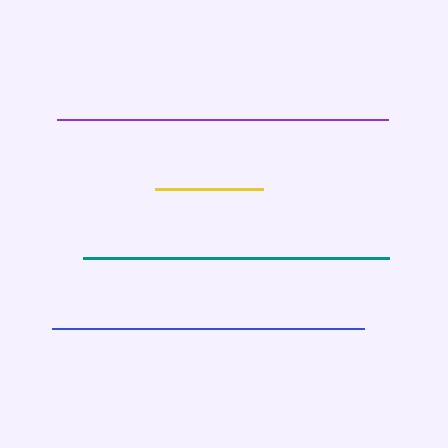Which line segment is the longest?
The purple line is the longest at approximately 331 pixels.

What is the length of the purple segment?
The purple segment is approximately 331 pixels long.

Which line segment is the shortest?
The yellow line is the shortest at approximately 108 pixels.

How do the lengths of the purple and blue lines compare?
The purple and blue lines are approximately the same length.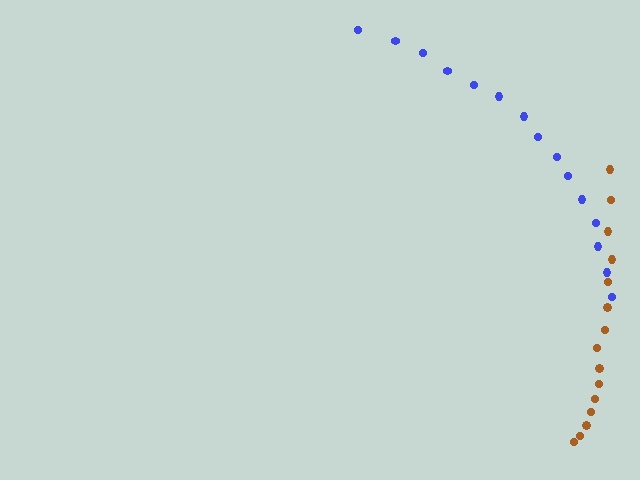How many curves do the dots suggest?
There are 2 distinct paths.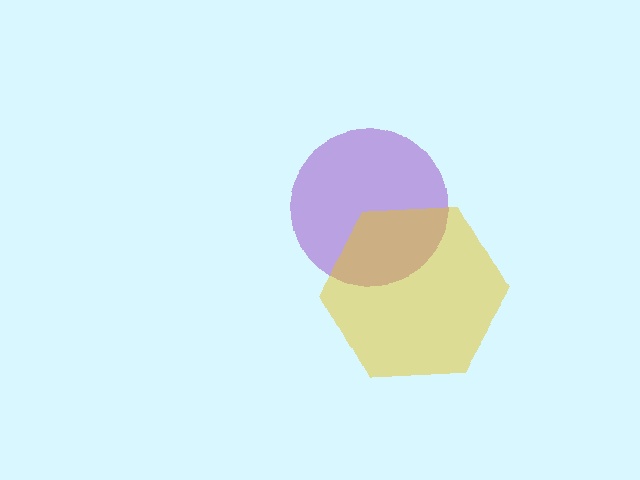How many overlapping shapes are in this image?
There are 2 overlapping shapes in the image.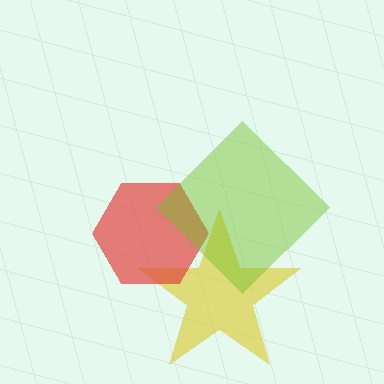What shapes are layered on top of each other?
The layered shapes are: a yellow star, a red hexagon, a lime diamond.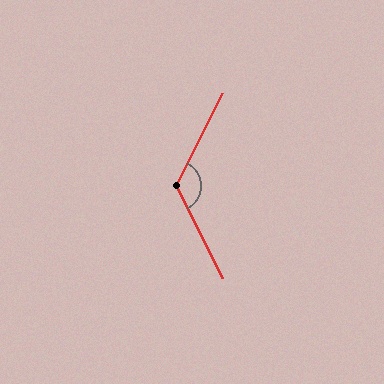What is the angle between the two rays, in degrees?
Approximately 127 degrees.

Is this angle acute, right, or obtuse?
It is obtuse.